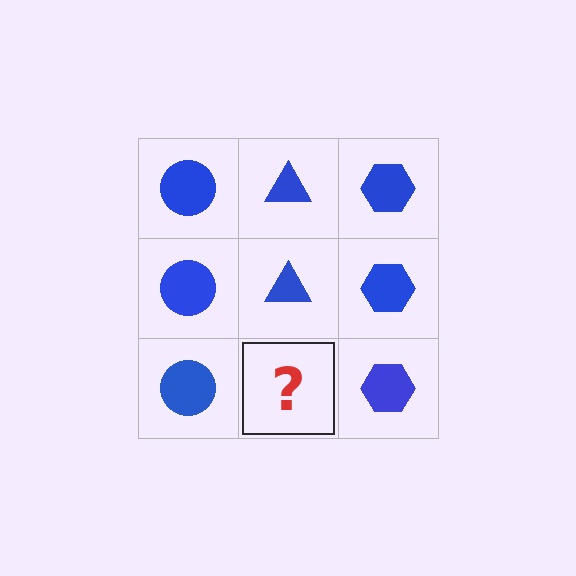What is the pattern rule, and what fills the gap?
The rule is that each column has a consistent shape. The gap should be filled with a blue triangle.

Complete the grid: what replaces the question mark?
The question mark should be replaced with a blue triangle.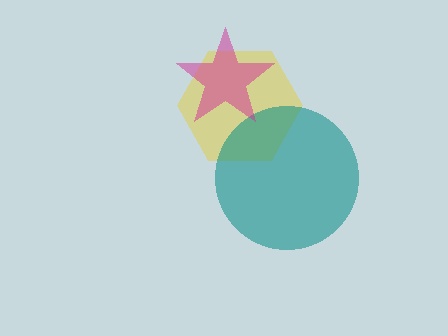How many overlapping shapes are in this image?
There are 3 overlapping shapes in the image.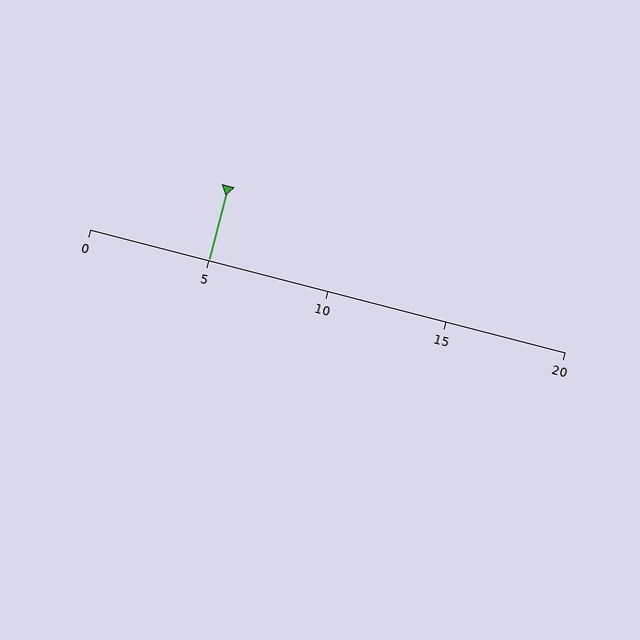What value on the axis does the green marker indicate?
The marker indicates approximately 5.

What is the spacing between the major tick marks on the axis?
The major ticks are spaced 5 apart.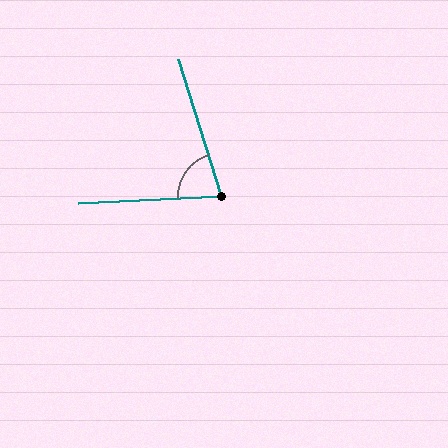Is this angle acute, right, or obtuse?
It is acute.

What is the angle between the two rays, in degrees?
Approximately 75 degrees.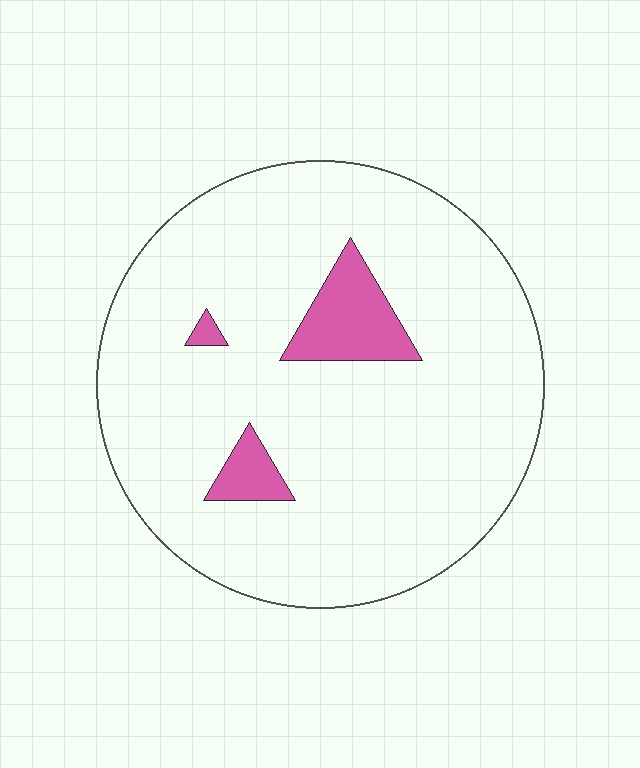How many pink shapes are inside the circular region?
3.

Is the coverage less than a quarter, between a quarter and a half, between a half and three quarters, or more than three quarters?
Less than a quarter.